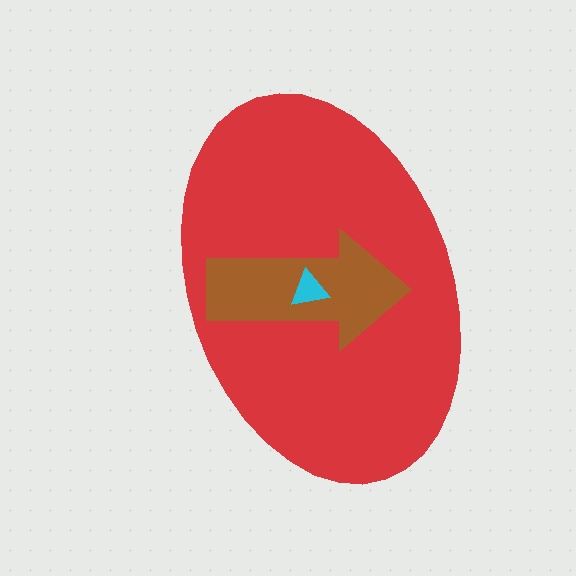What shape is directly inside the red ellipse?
The brown arrow.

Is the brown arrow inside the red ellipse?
Yes.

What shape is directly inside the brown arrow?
The cyan triangle.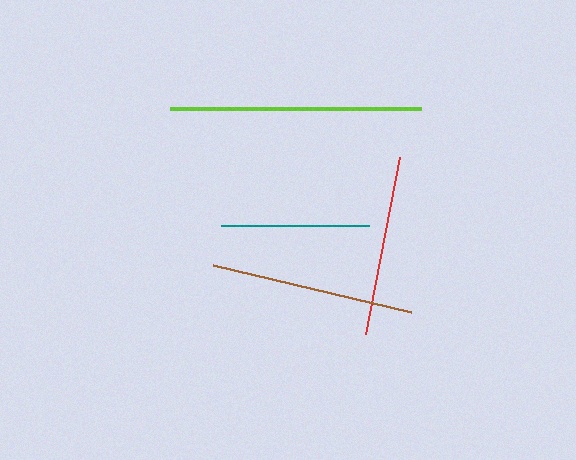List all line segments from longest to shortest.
From longest to shortest: lime, brown, red, teal.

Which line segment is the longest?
The lime line is the longest at approximately 251 pixels.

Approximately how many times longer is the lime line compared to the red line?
The lime line is approximately 1.4 times the length of the red line.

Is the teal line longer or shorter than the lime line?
The lime line is longer than the teal line.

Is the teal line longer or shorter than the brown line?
The brown line is longer than the teal line.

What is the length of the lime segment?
The lime segment is approximately 251 pixels long.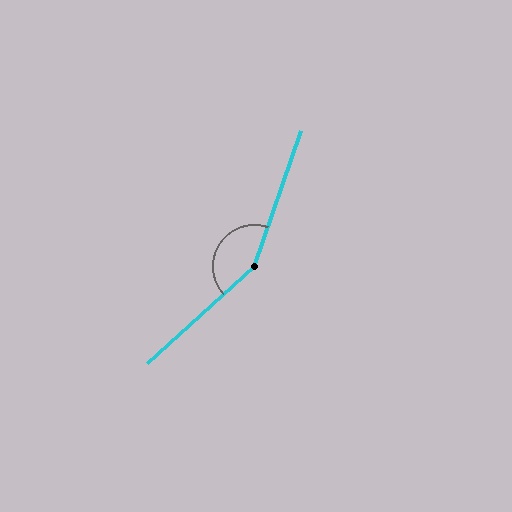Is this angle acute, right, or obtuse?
It is obtuse.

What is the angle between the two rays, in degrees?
Approximately 151 degrees.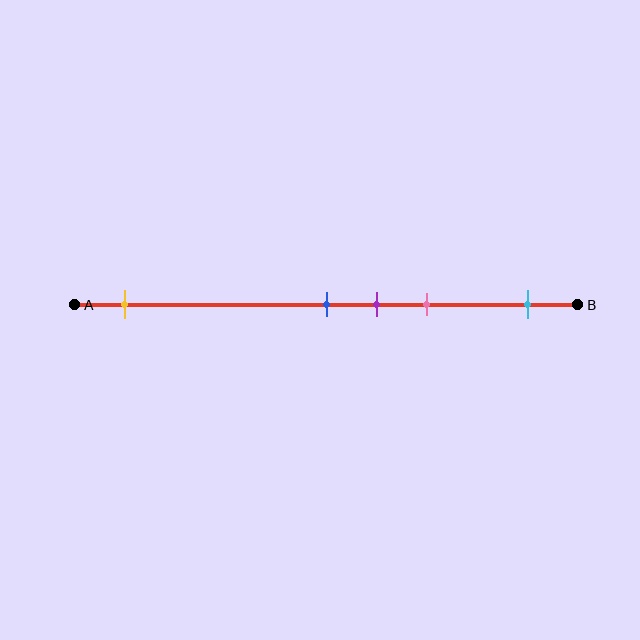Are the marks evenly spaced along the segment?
No, the marks are not evenly spaced.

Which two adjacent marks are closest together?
The blue and purple marks are the closest adjacent pair.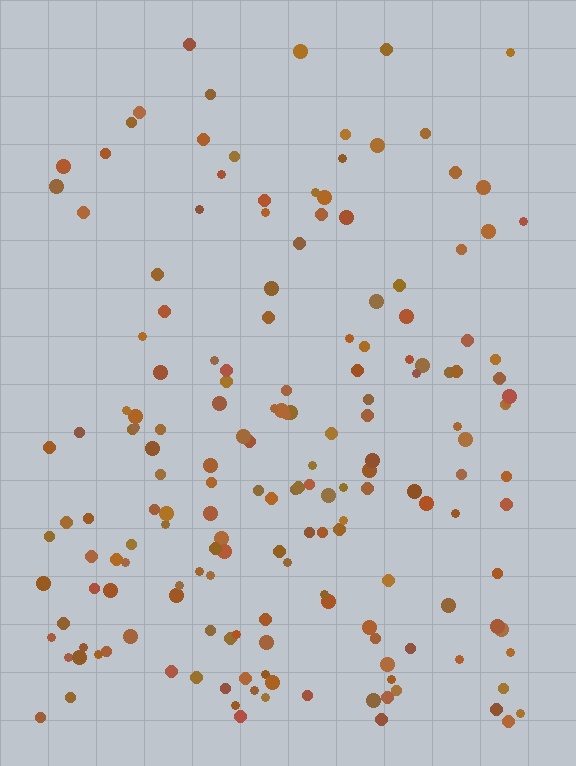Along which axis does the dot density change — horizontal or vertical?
Vertical.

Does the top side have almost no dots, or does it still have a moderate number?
Still a moderate number, just noticeably fewer than the bottom.